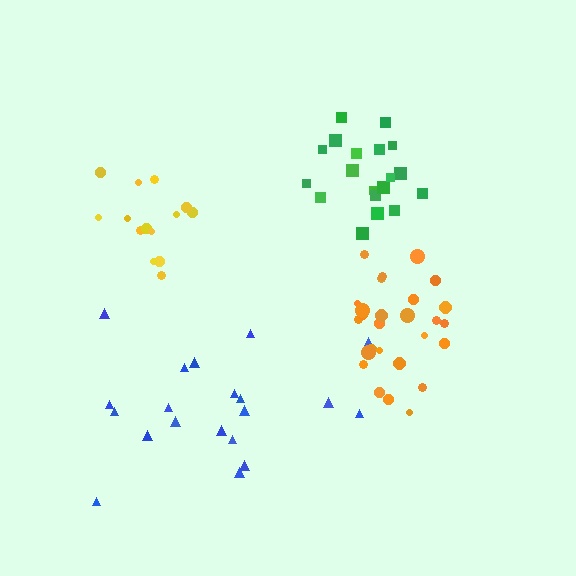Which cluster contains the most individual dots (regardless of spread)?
Orange (27).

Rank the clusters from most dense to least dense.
green, orange, yellow, blue.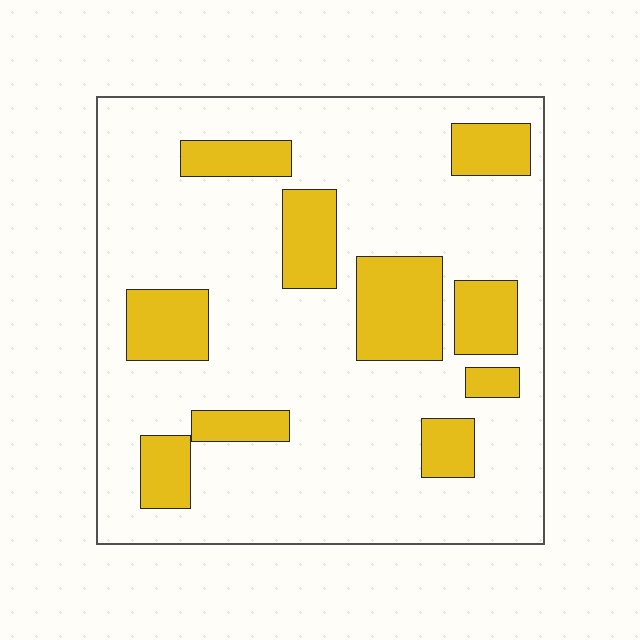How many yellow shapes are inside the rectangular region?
10.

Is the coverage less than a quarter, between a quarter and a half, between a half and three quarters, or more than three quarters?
Less than a quarter.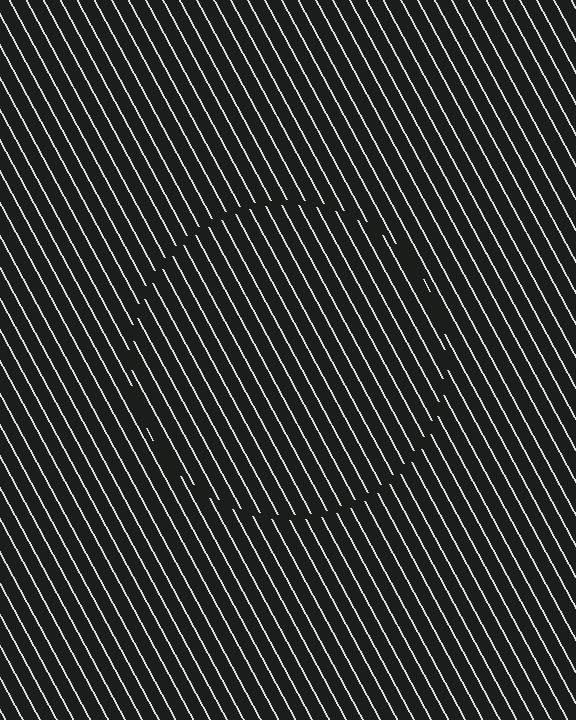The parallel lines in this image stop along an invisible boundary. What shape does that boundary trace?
An illusory circle. The interior of the shape contains the same grating, shifted by half a period — the contour is defined by the phase discontinuity where line-ends from the inner and outer gratings abut.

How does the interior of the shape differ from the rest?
The interior of the shape contains the same grating, shifted by half a period — the contour is defined by the phase discontinuity where line-ends from the inner and outer gratings abut.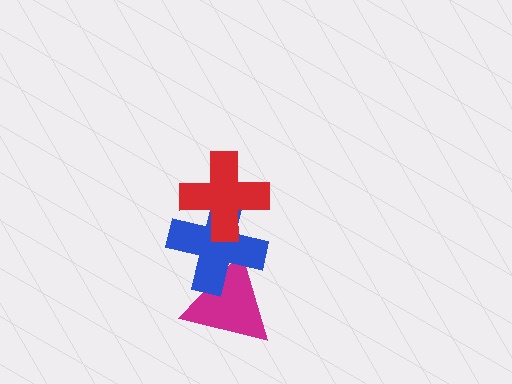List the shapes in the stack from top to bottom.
From top to bottom: the red cross, the blue cross, the magenta triangle.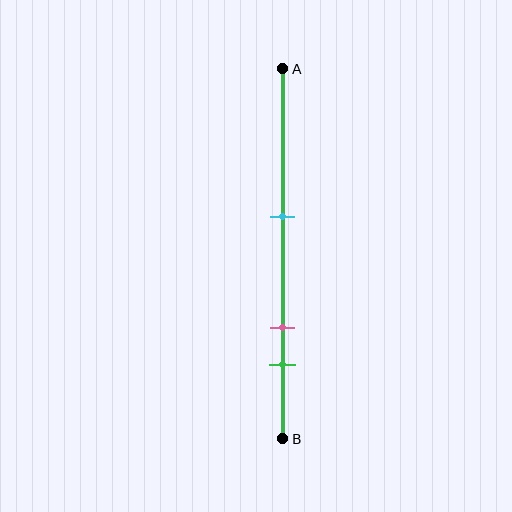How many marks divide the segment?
There are 3 marks dividing the segment.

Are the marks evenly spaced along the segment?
No, the marks are not evenly spaced.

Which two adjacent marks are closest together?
The pink and green marks are the closest adjacent pair.